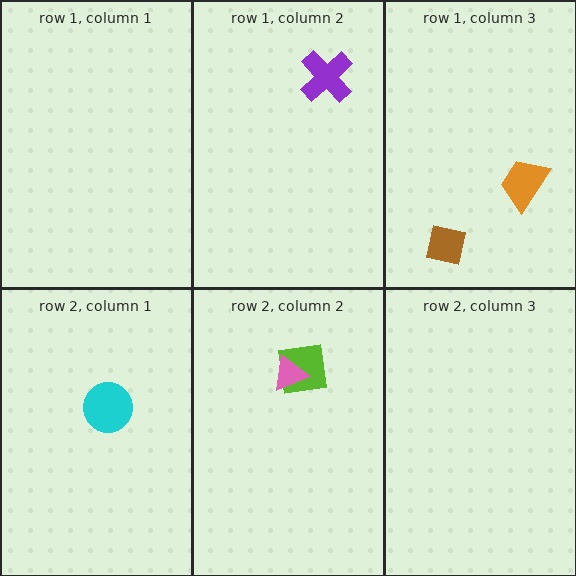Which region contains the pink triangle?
The row 2, column 2 region.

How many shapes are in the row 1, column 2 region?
1.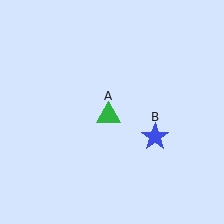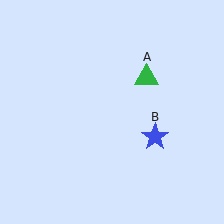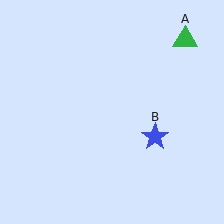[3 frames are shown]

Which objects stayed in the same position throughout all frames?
Blue star (object B) remained stationary.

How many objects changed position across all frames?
1 object changed position: green triangle (object A).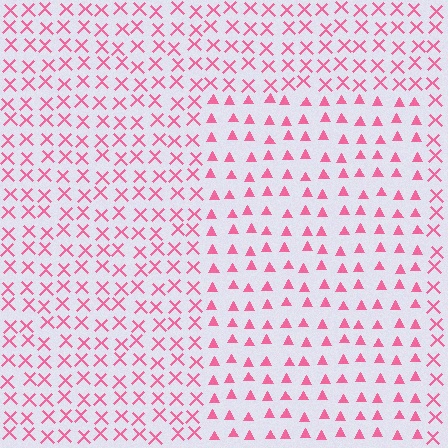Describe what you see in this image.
The image is filled with small pink elements arranged in a uniform grid. A rectangle-shaped region contains triangles, while the surrounding area contains X marks. The boundary is defined purely by the change in element shape.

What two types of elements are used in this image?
The image uses triangles inside the rectangle region and X marks outside it.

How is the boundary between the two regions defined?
The boundary is defined by a change in element shape: triangles inside vs. X marks outside. All elements share the same color and spacing.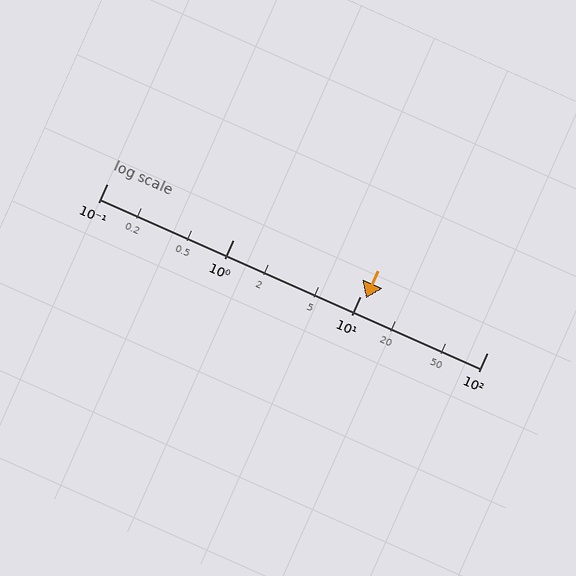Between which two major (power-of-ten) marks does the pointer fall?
The pointer is between 10 and 100.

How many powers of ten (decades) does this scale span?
The scale spans 3 decades, from 0.1 to 100.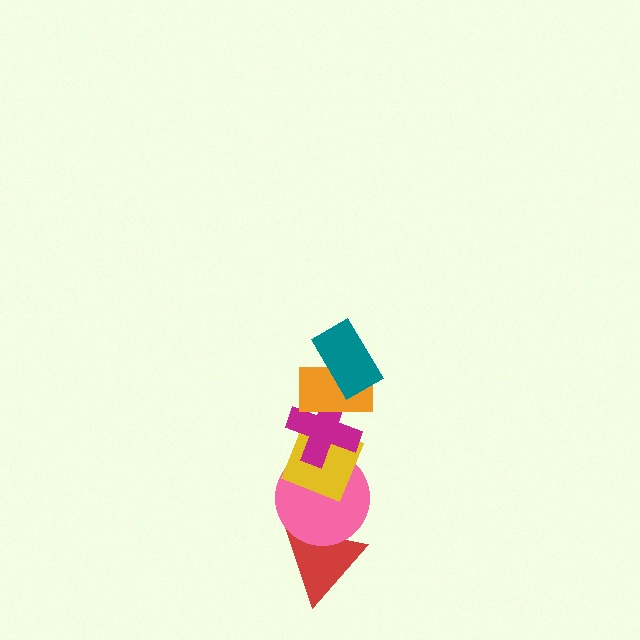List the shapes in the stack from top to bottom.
From top to bottom: the teal rectangle, the orange rectangle, the magenta cross, the yellow diamond, the pink circle, the red triangle.